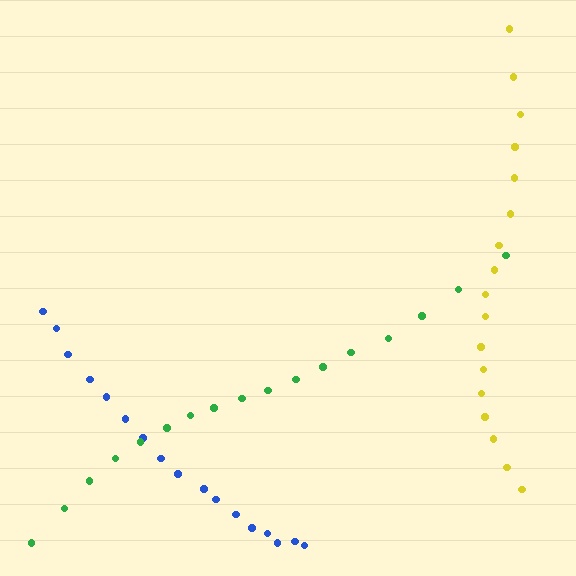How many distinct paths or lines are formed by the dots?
There are 3 distinct paths.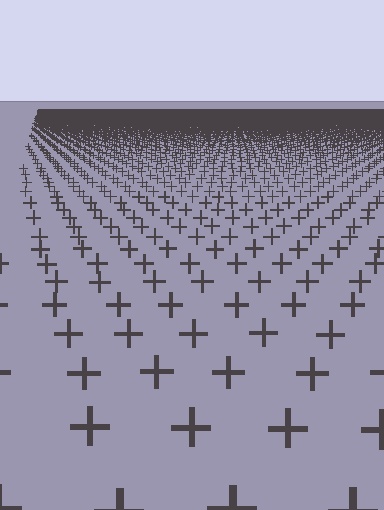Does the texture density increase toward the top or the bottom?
Density increases toward the top.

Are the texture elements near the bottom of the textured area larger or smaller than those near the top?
Larger. Near the bottom, elements are closer to the viewer and appear at a bigger on-screen size.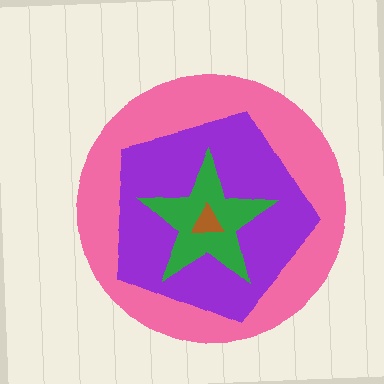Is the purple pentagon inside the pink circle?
Yes.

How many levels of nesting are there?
4.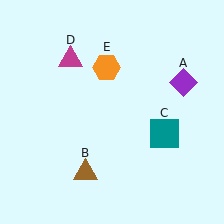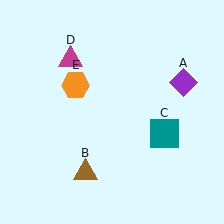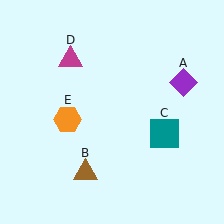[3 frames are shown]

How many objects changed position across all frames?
1 object changed position: orange hexagon (object E).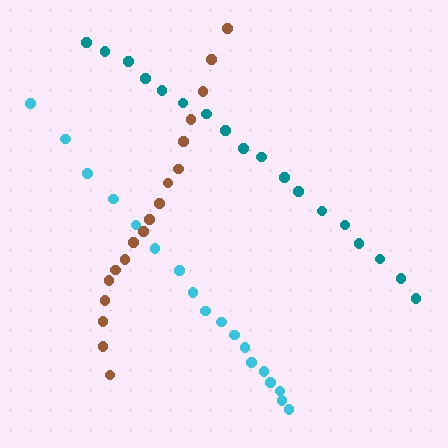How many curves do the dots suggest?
There are 3 distinct paths.